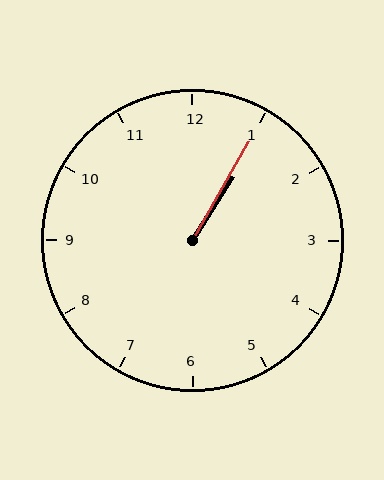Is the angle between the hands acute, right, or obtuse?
It is acute.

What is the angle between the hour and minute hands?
Approximately 2 degrees.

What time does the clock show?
1:05.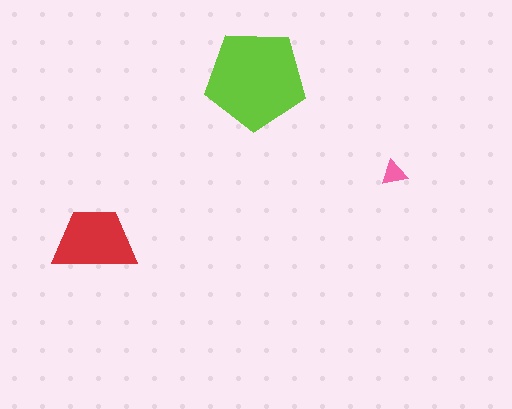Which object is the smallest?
The pink triangle.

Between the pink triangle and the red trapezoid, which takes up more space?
The red trapezoid.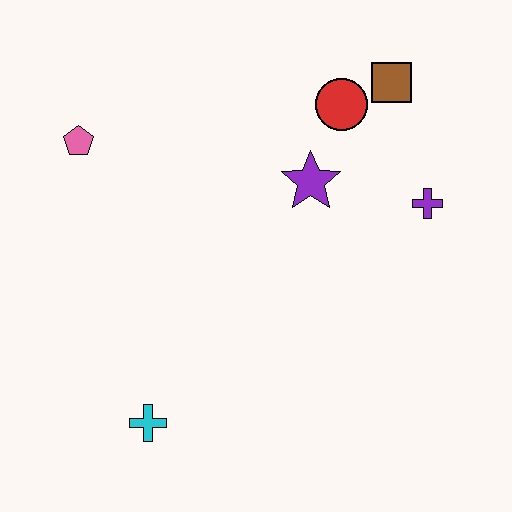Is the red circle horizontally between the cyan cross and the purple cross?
Yes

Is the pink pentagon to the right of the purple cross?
No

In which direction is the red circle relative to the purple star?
The red circle is above the purple star.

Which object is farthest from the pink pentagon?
The purple cross is farthest from the pink pentagon.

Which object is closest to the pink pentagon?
The purple star is closest to the pink pentagon.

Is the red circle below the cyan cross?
No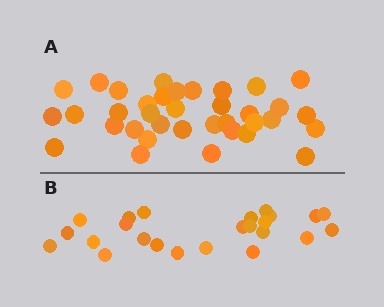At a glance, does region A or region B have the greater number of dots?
Region A (the top region) has more dots.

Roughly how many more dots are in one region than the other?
Region A has roughly 12 or so more dots than region B.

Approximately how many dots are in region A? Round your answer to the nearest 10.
About 40 dots. (The exact count is 36, which rounds to 40.)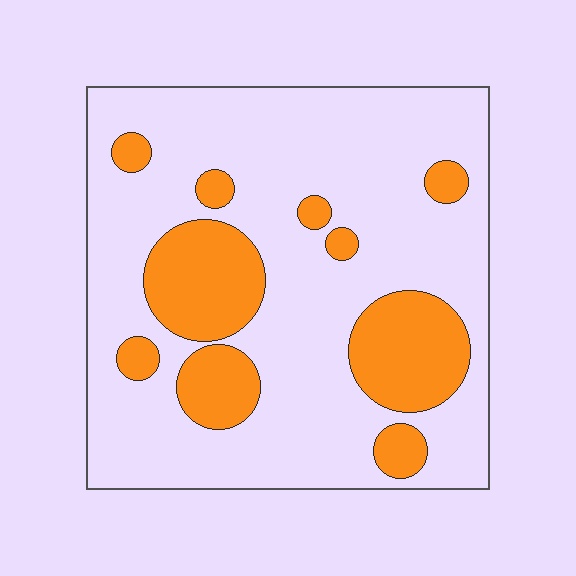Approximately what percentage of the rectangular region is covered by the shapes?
Approximately 25%.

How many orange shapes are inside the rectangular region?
10.